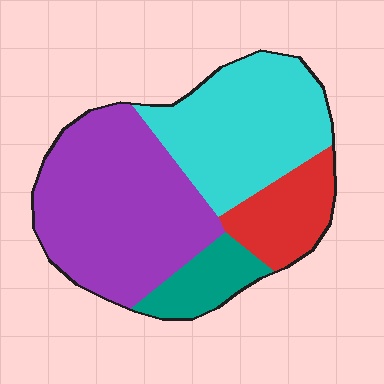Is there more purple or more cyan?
Purple.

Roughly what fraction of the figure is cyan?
Cyan takes up about one third (1/3) of the figure.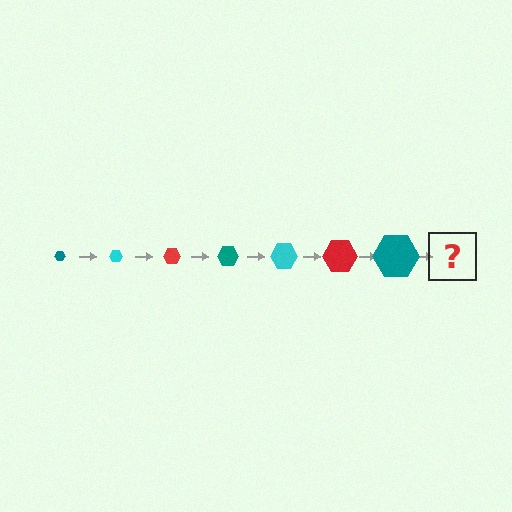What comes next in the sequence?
The next element should be a cyan hexagon, larger than the previous one.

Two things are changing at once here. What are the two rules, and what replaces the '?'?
The two rules are that the hexagon grows larger each step and the color cycles through teal, cyan, and red. The '?' should be a cyan hexagon, larger than the previous one.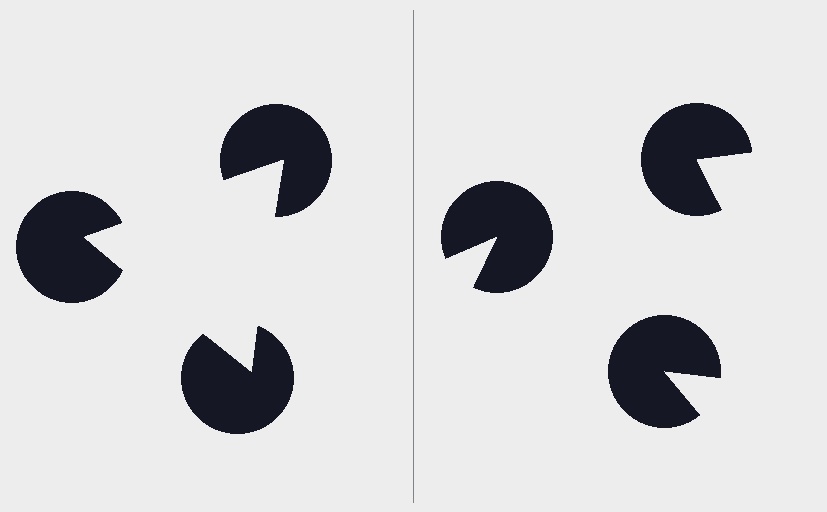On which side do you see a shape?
An illusory triangle appears on the left side. On the right side the wedge cuts are rotated, so no coherent shape forms.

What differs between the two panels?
The pac-man discs are positioned identically on both sides; only the wedge orientations differ. On the left they align to a triangle; on the right they are misaligned.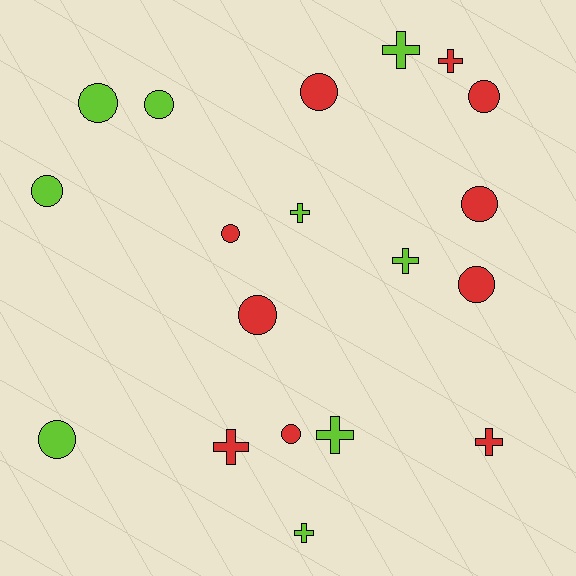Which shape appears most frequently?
Circle, with 11 objects.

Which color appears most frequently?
Red, with 10 objects.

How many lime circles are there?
There are 4 lime circles.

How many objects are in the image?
There are 19 objects.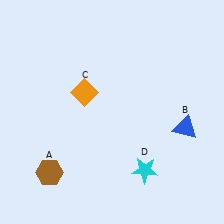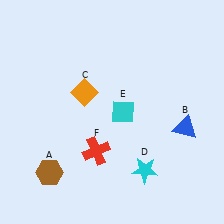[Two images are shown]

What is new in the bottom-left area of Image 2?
A red cross (F) was added in the bottom-left area of Image 2.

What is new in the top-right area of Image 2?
A cyan diamond (E) was added in the top-right area of Image 2.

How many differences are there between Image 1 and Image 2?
There are 2 differences between the two images.